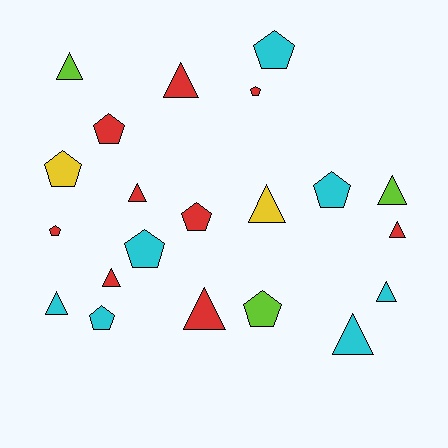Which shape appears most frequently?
Triangle, with 11 objects.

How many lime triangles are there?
There are 2 lime triangles.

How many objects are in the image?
There are 21 objects.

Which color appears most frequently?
Red, with 9 objects.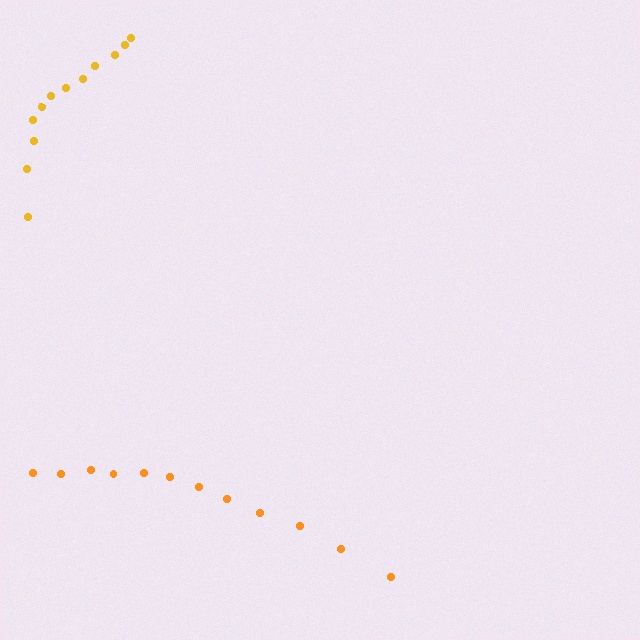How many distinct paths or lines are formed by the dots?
There are 2 distinct paths.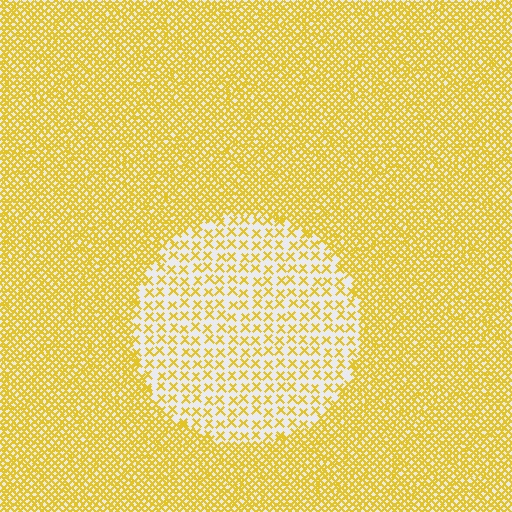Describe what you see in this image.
The image contains small yellow elements arranged at two different densities. A circle-shaped region is visible where the elements are less densely packed than the surrounding area.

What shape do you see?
I see a circle.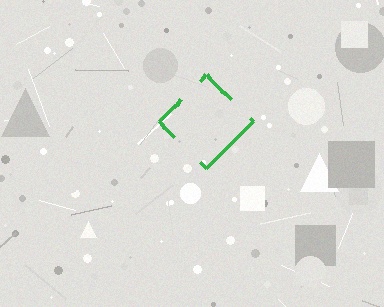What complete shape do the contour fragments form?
The contour fragments form a diamond.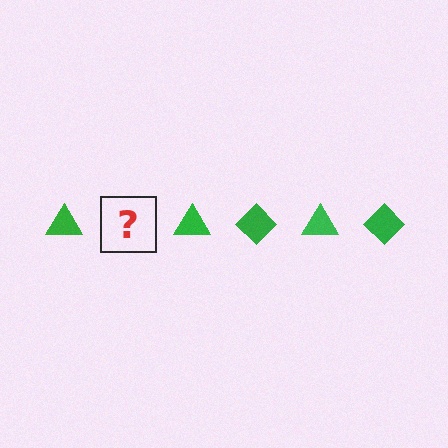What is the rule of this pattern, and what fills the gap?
The rule is that the pattern cycles through triangle, diamond shapes in green. The gap should be filled with a green diamond.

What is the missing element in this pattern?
The missing element is a green diamond.